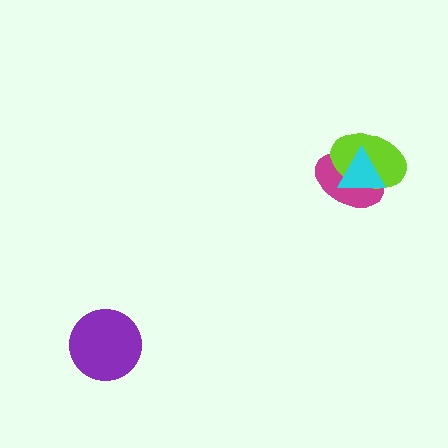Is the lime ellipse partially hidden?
Yes, it is partially covered by another shape.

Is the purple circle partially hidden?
No, no other shape covers it.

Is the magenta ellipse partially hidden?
Yes, it is partially covered by another shape.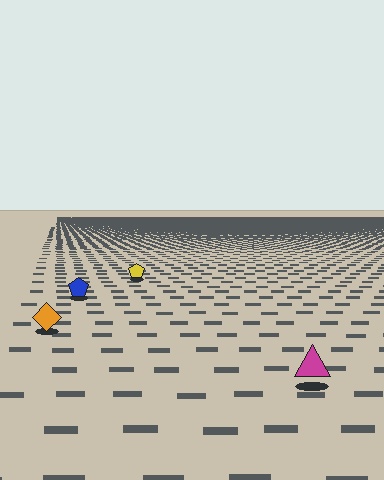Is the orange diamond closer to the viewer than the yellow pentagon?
Yes. The orange diamond is closer — you can tell from the texture gradient: the ground texture is coarser near it.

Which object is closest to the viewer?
The magenta triangle is closest. The texture marks near it are larger and more spread out.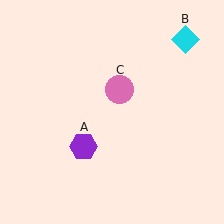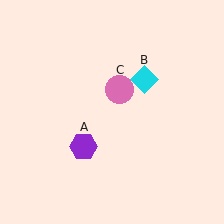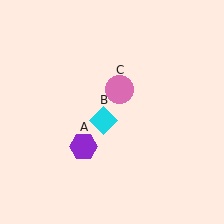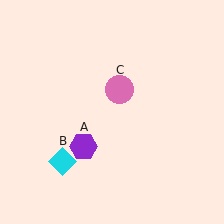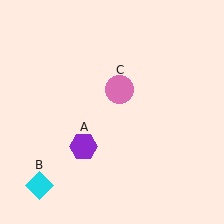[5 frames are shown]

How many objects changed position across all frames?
1 object changed position: cyan diamond (object B).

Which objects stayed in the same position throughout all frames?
Purple hexagon (object A) and pink circle (object C) remained stationary.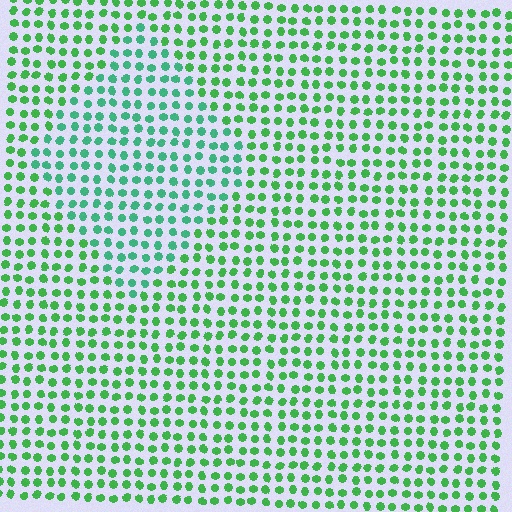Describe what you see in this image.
The image is filled with small green elements in a uniform arrangement. A diamond-shaped region is visible where the elements are tinted to a slightly different hue, forming a subtle color boundary.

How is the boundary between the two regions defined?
The boundary is defined purely by a slight shift in hue (about 28 degrees). Spacing, size, and orientation are identical on both sides.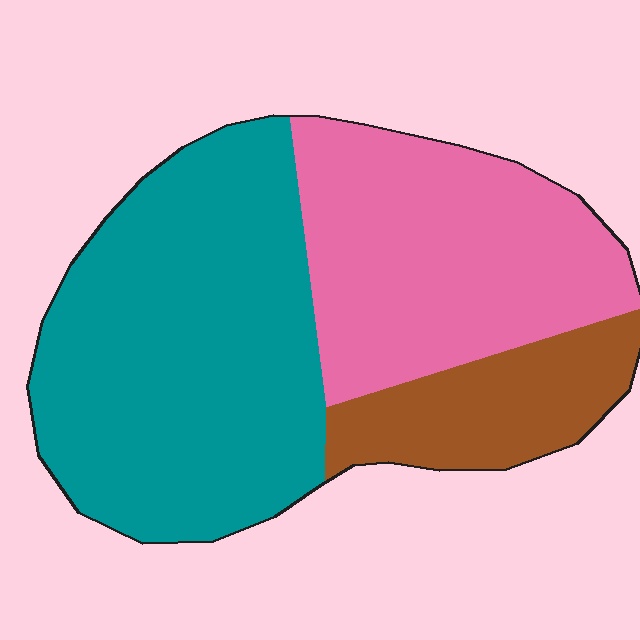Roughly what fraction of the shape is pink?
Pink covers roughly 35% of the shape.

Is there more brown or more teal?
Teal.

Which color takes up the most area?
Teal, at roughly 50%.